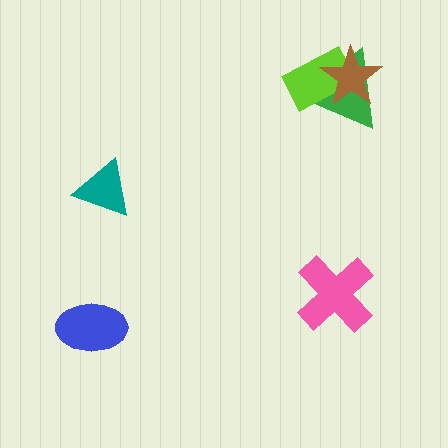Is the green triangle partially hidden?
Yes, it is partially covered by another shape.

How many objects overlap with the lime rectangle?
2 objects overlap with the lime rectangle.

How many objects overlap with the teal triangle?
0 objects overlap with the teal triangle.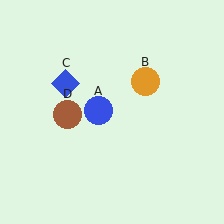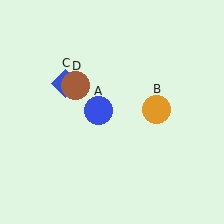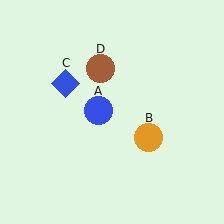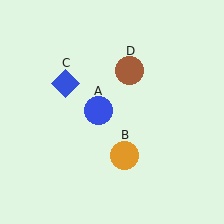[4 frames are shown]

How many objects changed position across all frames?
2 objects changed position: orange circle (object B), brown circle (object D).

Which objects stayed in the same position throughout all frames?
Blue circle (object A) and blue diamond (object C) remained stationary.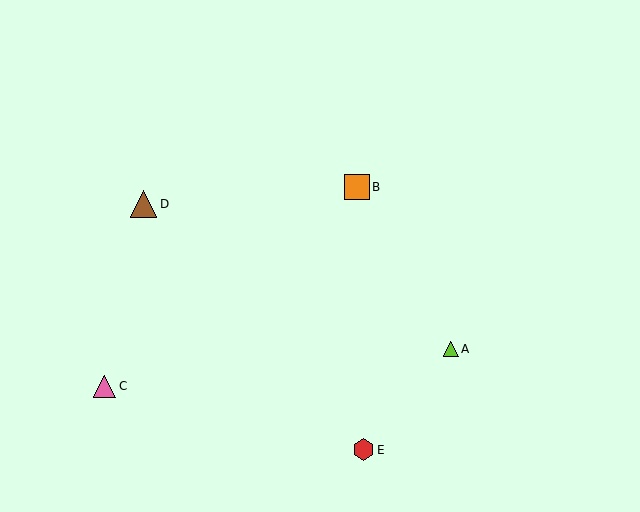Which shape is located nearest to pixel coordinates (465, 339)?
The lime triangle (labeled A) at (451, 349) is nearest to that location.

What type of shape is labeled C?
Shape C is a pink triangle.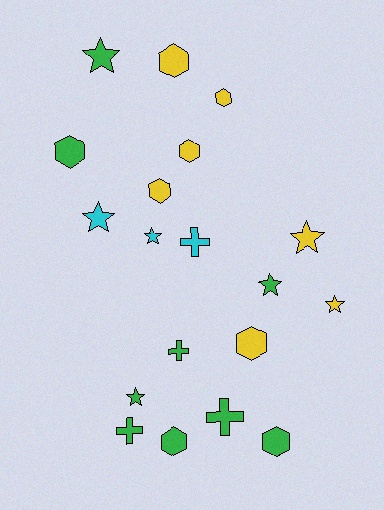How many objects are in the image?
There are 19 objects.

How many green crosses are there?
There are 3 green crosses.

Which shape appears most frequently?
Hexagon, with 8 objects.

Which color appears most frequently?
Green, with 9 objects.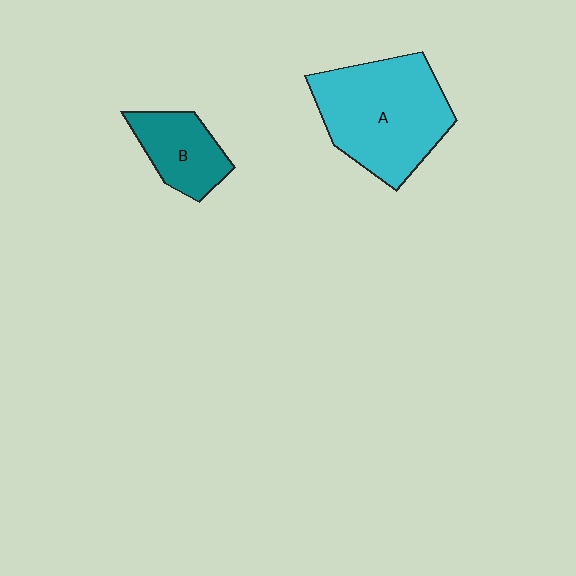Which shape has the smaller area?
Shape B (teal).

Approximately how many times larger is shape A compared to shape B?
Approximately 2.2 times.